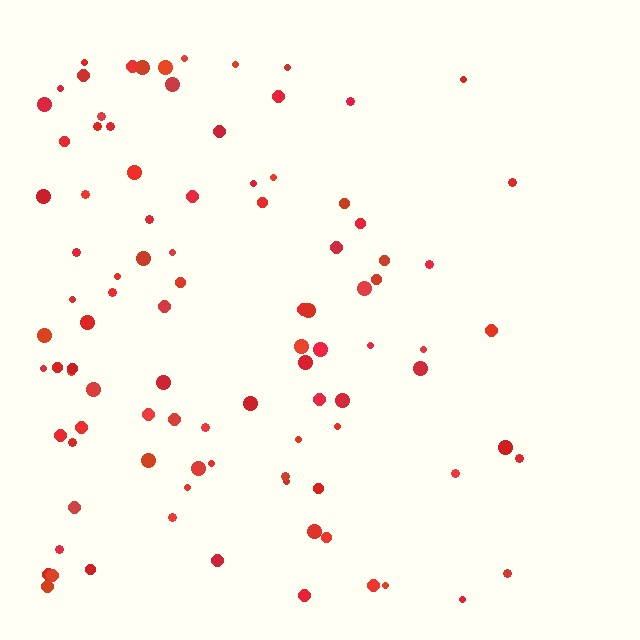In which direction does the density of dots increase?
From right to left, with the left side densest.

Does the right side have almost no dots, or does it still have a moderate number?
Still a moderate number, just noticeably fewer than the left.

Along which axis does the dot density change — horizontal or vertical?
Horizontal.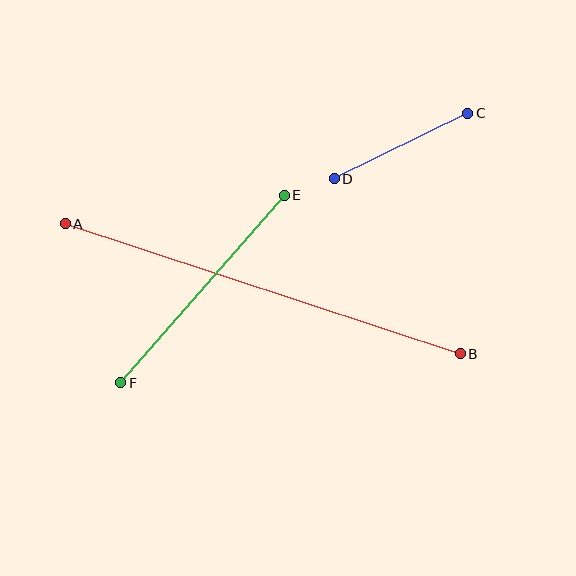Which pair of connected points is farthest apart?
Points A and B are farthest apart.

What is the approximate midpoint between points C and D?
The midpoint is at approximately (401, 146) pixels.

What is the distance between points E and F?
The distance is approximately 249 pixels.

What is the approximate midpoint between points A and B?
The midpoint is at approximately (263, 289) pixels.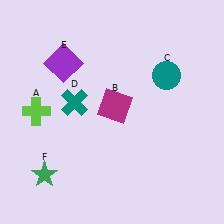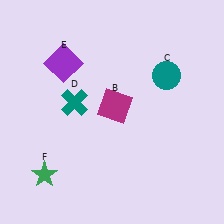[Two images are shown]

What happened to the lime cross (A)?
The lime cross (A) was removed in Image 2. It was in the top-left area of Image 1.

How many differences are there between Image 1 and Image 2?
There is 1 difference between the two images.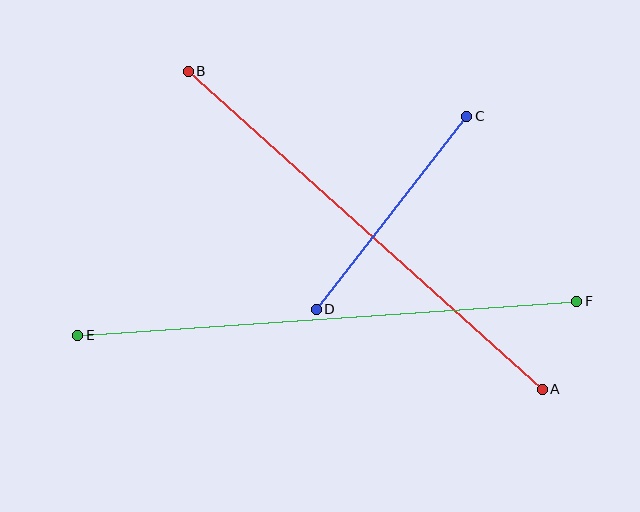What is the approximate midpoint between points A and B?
The midpoint is at approximately (365, 230) pixels.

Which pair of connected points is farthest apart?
Points E and F are farthest apart.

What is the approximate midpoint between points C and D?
The midpoint is at approximately (392, 213) pixels.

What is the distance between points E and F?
The distance is approximately 500 pixels.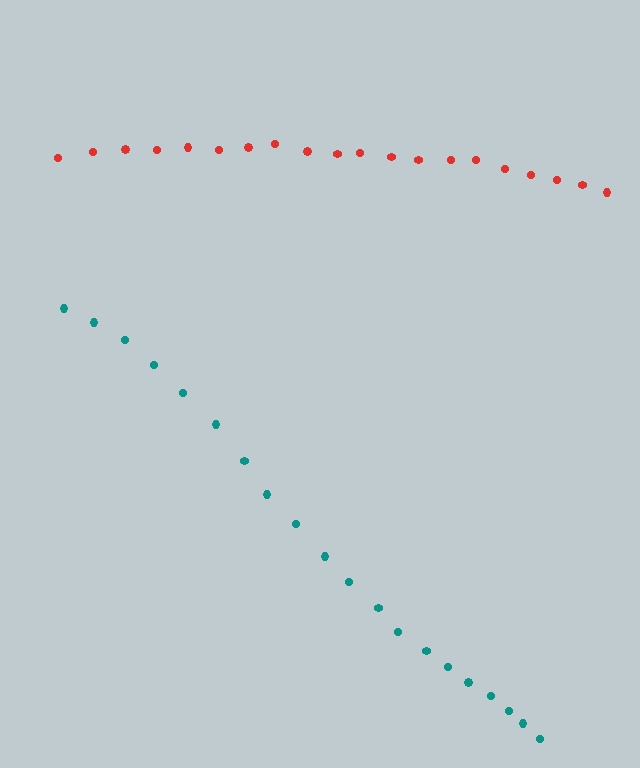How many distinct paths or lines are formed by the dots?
There are 2 distinct paths.